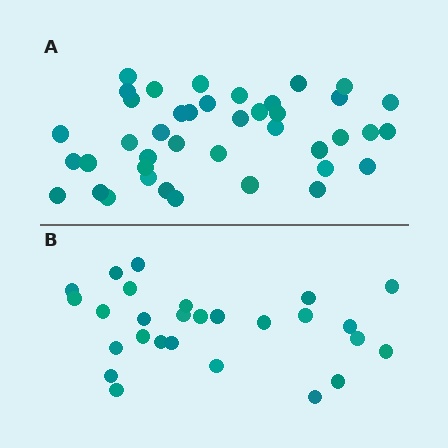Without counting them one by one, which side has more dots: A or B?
Region A (the top region) has more dots.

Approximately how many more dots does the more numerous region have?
Region A has approximately 15 more dots than region B.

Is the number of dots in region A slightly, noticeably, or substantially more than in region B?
Region A has substantially more. The ratio is roughly 1.5 to 1.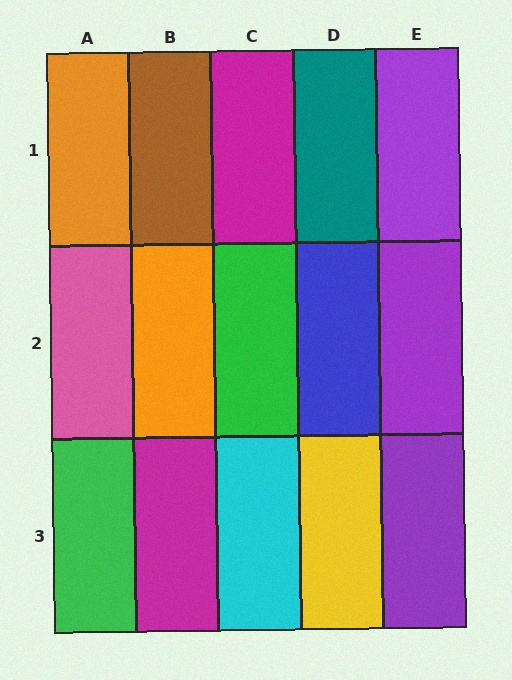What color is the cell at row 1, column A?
Orange.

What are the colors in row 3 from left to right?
Green, magenta, cyan, yellow, purple.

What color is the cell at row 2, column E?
Purple.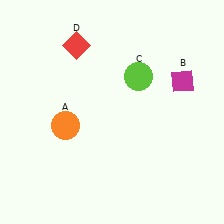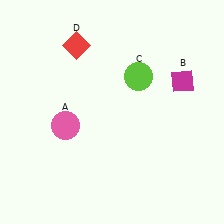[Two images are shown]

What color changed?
The circle (A) changed from orange in Image 1 to pink in Image 2.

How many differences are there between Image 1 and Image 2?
There is 1 difference between the two images.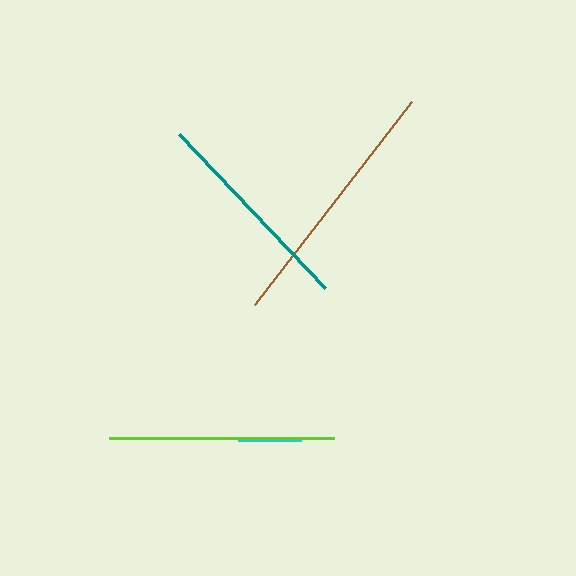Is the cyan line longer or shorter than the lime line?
The lime line is longer than the cyan line.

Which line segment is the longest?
The brown line is the longest at approximately 256 pixels.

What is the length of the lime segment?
The lime segment is approximately 225 pixels long.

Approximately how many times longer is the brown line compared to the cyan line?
The brown line is approximately 4.1 times the length of the cyan line.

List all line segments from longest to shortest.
From longest to shortest: brown, lime, teal, cyan.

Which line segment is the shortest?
The cyan line is the shortest at approximately 63 pixels.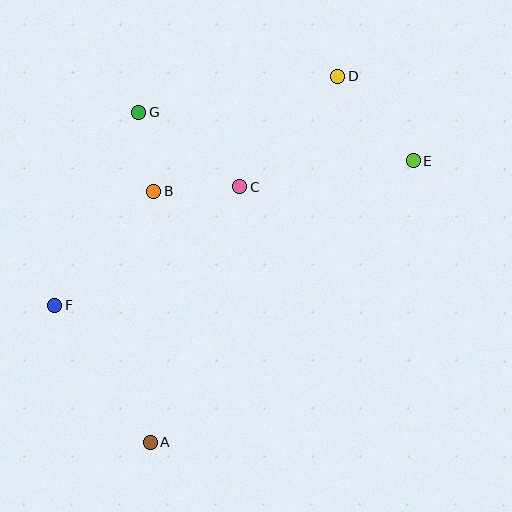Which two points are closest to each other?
Points B and G are closest to each other.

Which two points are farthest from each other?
Points A and D are farthest from each other.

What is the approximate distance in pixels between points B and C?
The distance between B and C is approximately 86 pixels.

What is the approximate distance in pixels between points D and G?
The distance between D and G is approximately 202 pixels.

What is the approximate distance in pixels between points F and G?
The distance between F and G is approximately 211 pixels.